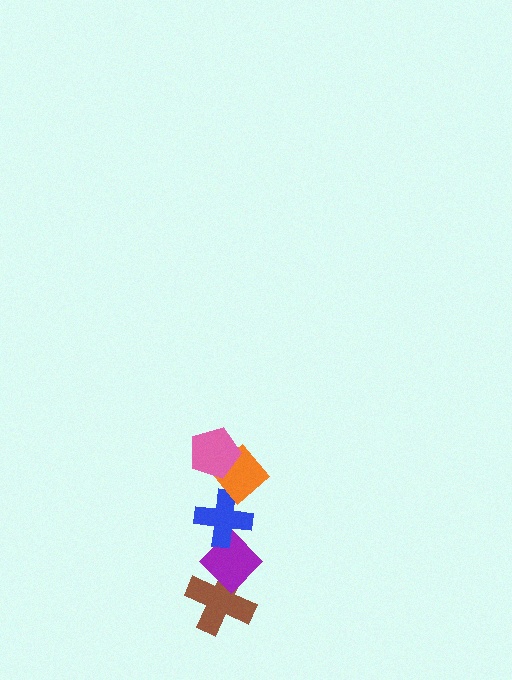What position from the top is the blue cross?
The blue cross is 3rd from the top.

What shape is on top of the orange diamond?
The pink pentagon is on top of the orange diamond.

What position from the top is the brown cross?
The brown cross is 5th from the top.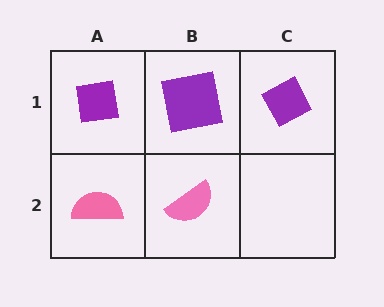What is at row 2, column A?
A pink semicircle.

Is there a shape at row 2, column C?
No, that cell is empty.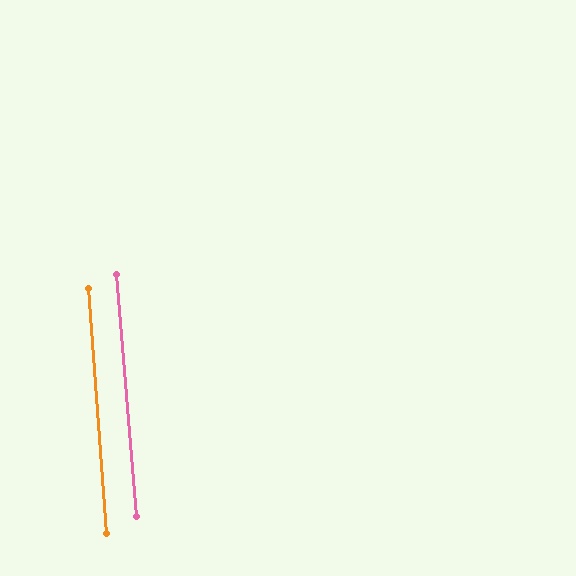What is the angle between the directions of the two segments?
Approximately 1 degree.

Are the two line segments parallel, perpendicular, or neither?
Parallel — their directions differ by only 0.5°.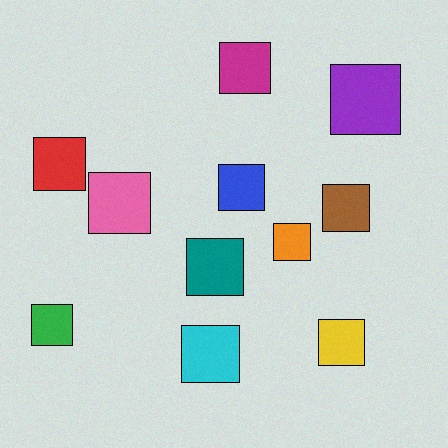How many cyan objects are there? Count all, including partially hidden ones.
There is 1 cyan object.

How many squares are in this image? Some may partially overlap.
There are 11 squares.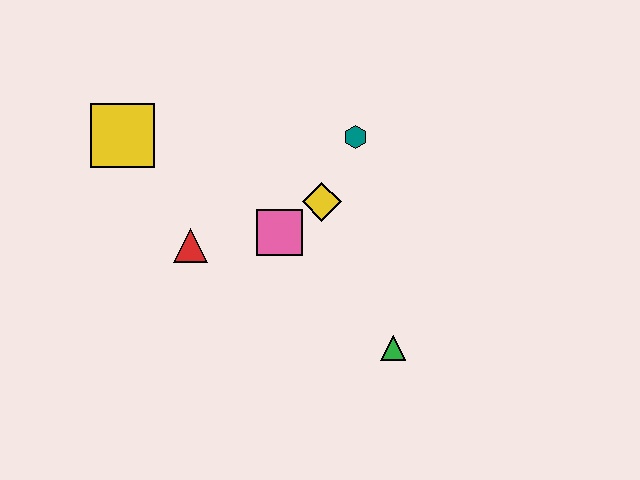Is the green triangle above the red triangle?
No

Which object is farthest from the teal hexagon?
The yellow square is farthest from the teal hexagon.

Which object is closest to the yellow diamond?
The pink square is closest to the yellow diamond.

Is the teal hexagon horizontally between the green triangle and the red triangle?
Yes